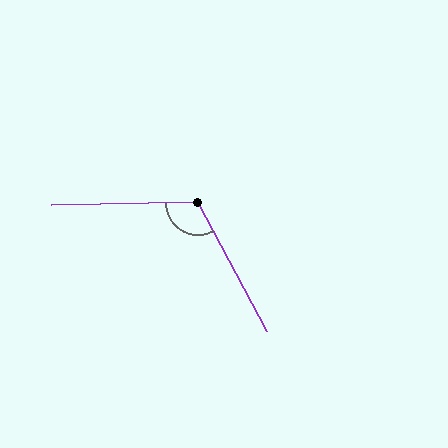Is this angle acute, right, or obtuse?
It is obtuse.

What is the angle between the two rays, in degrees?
Approximately 117 degrees.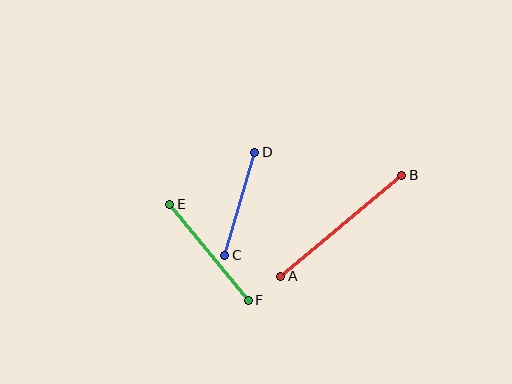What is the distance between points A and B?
The distance is approximately 158 pixels.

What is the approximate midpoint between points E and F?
The midpoint is at approximately (209, 252) pixels.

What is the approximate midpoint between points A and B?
The midpoint is at approximately (341, 226) pixels.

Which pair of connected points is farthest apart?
Points A and B are farthest apart.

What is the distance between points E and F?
The distance is approximately 124 pixels.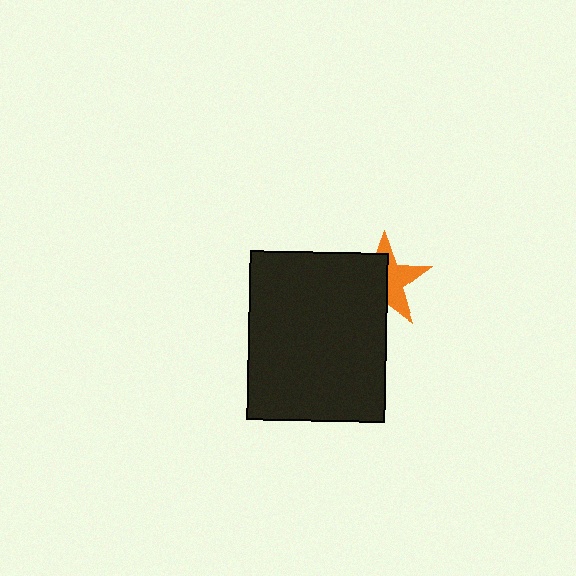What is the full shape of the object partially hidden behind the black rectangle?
The partially hidden object is an orange star.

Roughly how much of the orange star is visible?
About half of it is visible (roughly 47%).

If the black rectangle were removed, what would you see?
You would see the complete orange star.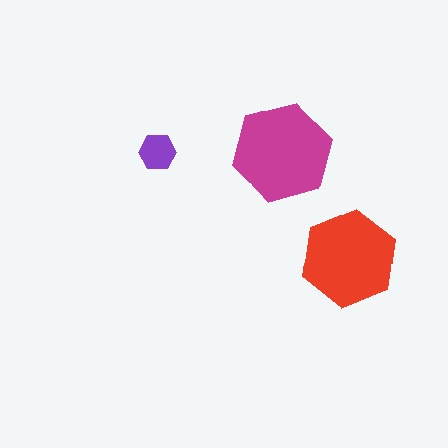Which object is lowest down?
The red hexagon is bottommost.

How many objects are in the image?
There are 3 objects in the image.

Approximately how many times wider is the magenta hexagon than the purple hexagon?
About 2.5 times wider.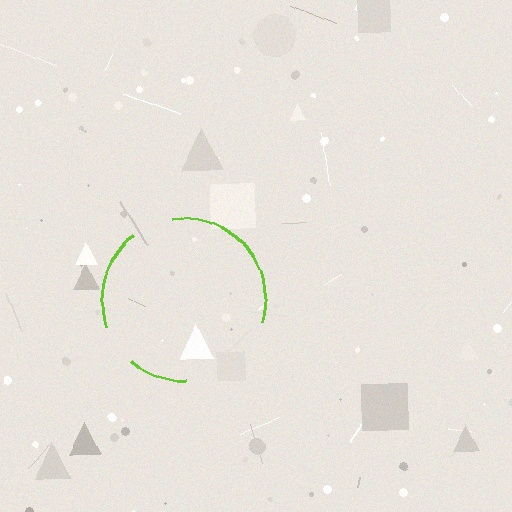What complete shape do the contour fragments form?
The contour fragments form a circle.